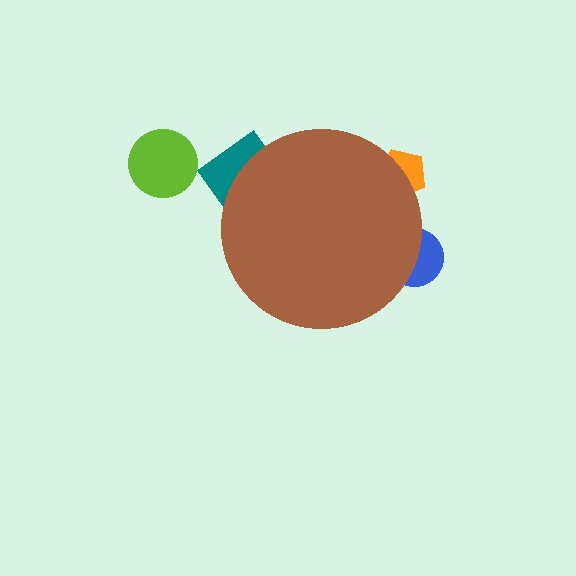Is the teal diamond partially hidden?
Yes, the teal diamond is partially hidden behind the brown circle.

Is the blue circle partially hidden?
Yes, the blue circle is partially hidden behind the brown circle.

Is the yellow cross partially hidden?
Yes, the yellow cross is partially hidden behind the brown circle.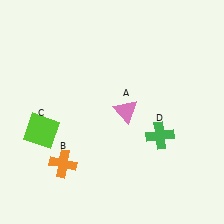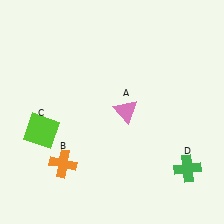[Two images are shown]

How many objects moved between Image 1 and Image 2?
1 object moved between the two images.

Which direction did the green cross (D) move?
The green cross (D) moved down.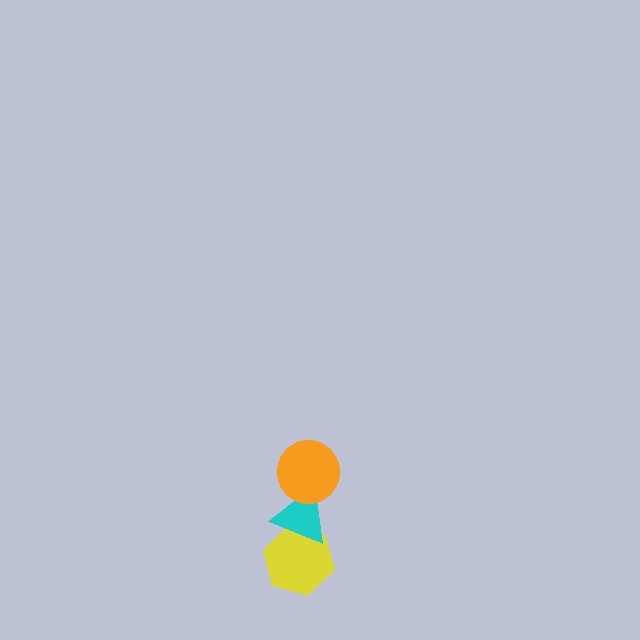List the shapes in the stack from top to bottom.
From top to bottom: the orange circle, the cyan triangle, the yellow hexagon.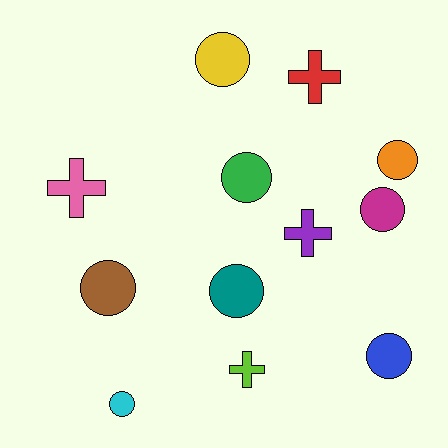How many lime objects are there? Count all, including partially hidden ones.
There is 1 lime object.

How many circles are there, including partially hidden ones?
There are 8 circles.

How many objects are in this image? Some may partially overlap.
There are 12 objects.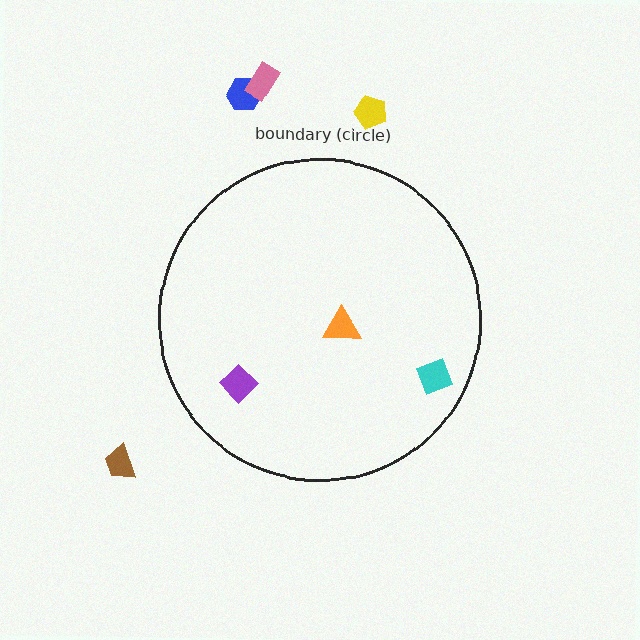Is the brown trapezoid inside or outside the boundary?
Outside.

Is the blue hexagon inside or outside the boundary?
Outside.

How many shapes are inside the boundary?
3 inside, 4 outside.